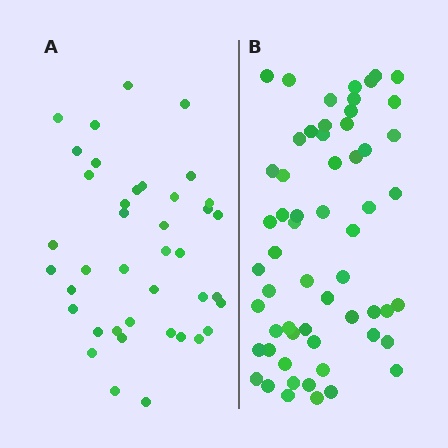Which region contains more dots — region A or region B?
Region B (the right region) has more dots.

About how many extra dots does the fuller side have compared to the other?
Region B has approximately 20 more dots than region A.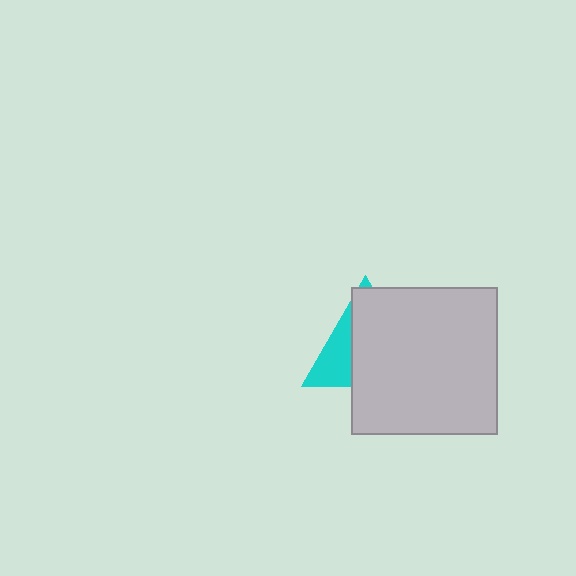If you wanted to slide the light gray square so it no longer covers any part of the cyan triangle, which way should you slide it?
Slide it right — that is the most direct way to separate the two shapes.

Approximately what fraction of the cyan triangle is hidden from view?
Roughly 68% of the cyan triangle is hidden behind the light gray square.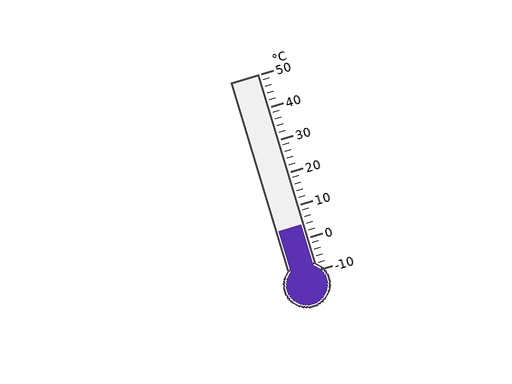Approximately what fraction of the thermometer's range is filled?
The thermometer is filled to approximately 25% of its range.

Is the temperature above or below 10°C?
The temperature is below 10°C.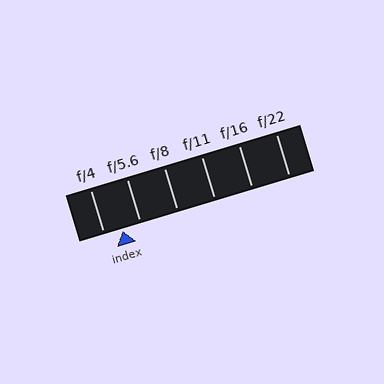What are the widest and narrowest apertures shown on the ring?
The widest aperture shown is f/4 and the narrowest is f/22.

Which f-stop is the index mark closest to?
The index mark is closest to f/4.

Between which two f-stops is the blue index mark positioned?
The index mark is between f/4 and f/5.6.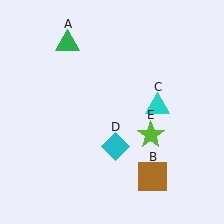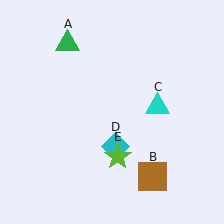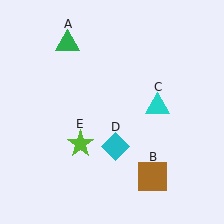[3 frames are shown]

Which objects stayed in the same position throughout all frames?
Green triangle (object A) and brown square (object B) and cyan triangle (object C) and cyan diamond (object D) remained stationary.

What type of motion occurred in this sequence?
The lime star (object E) rotated clockwise around the center of the scene.